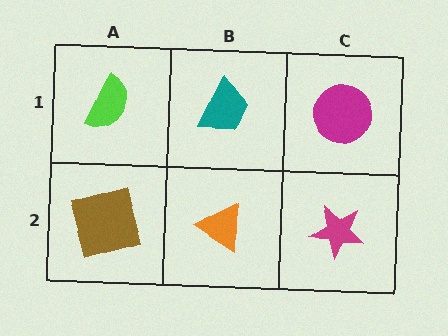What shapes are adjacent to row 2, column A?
A lime semicircle (row 1, column A), an orange triangle (row 2, column B).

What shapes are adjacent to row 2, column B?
A teal trapezoid (row 1, column B), a brown square (row 2, column A), a magenta star (row 2, column C).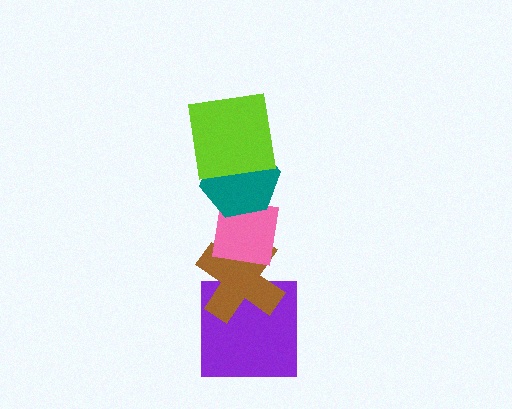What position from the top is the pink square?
The pink square is 3rd from the top.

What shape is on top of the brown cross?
The pink square is on top of the brown cross.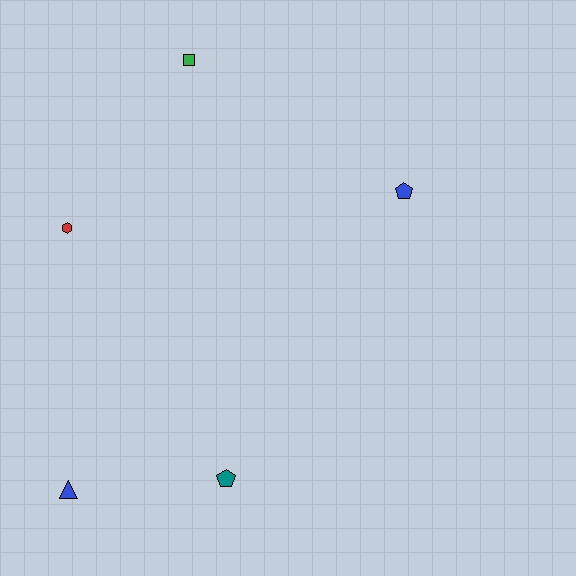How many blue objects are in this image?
There are 2 blue objects.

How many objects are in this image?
There are 5 objects.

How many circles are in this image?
There are no circles.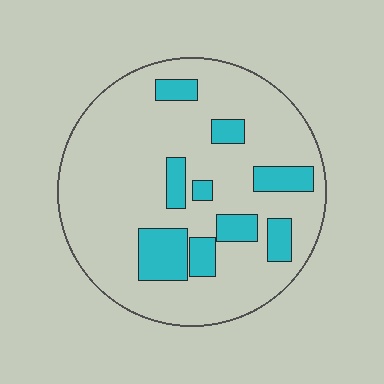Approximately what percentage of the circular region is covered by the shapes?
Approximately 20%.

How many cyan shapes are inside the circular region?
9.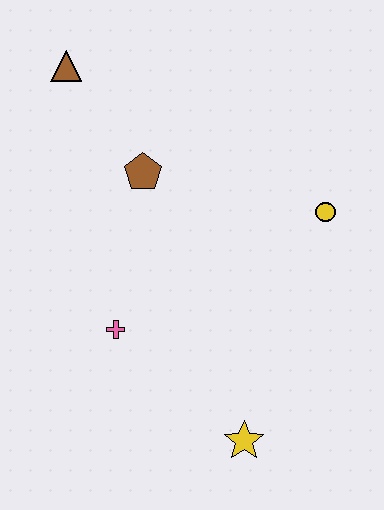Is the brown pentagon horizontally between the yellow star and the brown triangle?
Yes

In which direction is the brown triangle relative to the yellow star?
The brown triangle is above the yellow star.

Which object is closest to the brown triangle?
The brown pentagon is closest to the brown triangle.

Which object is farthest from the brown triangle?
The yellow star is farthest from the brown triangle.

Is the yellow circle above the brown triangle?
No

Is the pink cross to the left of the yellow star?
Yes